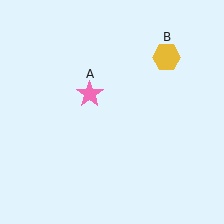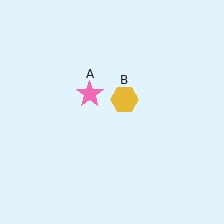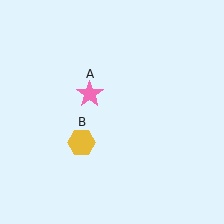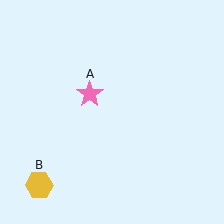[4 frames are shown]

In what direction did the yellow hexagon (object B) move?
The yellow hexagon (object B) moved down and to the left.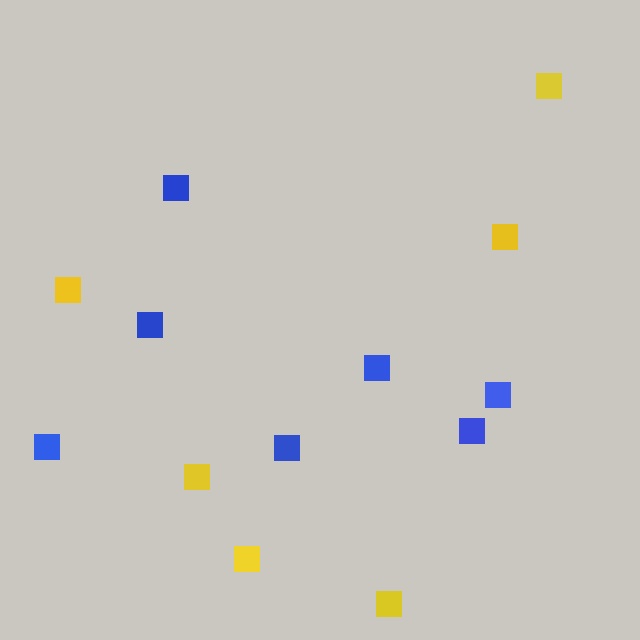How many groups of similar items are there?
There are 2 groups: one group of yellow squares (6) and one group of blue squares (7).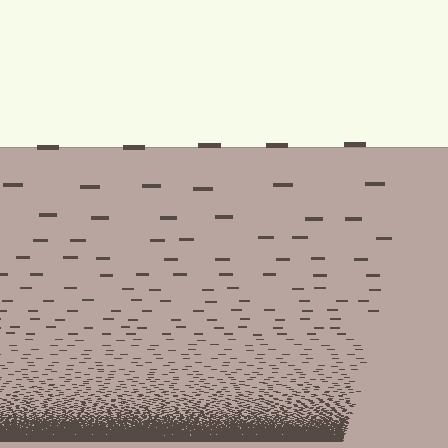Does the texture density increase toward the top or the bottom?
Density increases toward the bottom.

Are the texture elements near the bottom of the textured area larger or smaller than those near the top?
Smaller. The gradient is inverted — elements near the bottom are smaller and denser.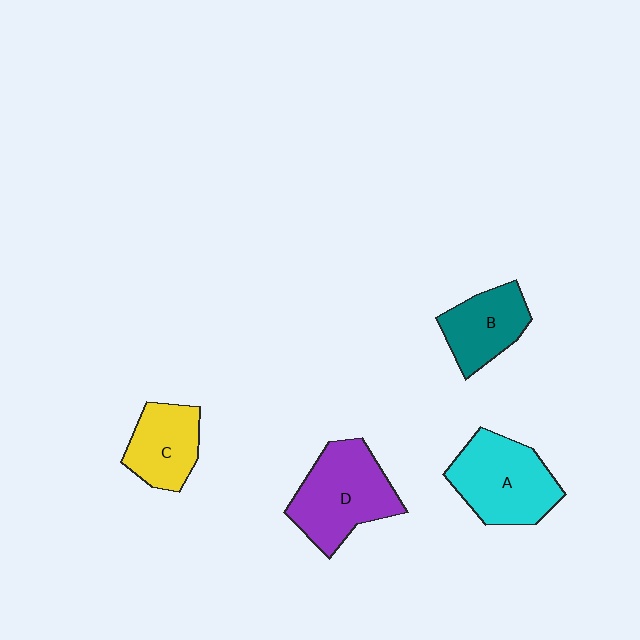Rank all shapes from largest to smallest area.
From largest to smallest: D (purple), A (cyan), B (teal), C (yellow).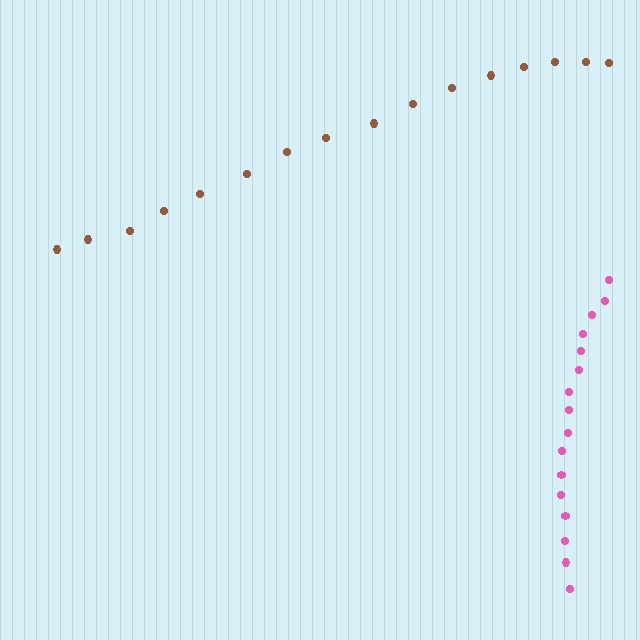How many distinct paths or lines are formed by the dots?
There are 2 distinct paths.